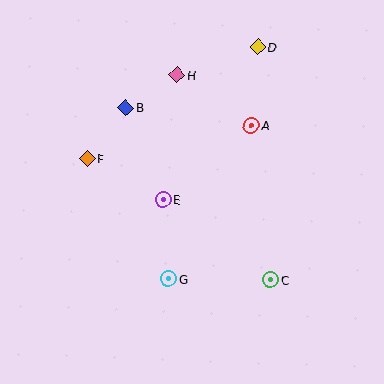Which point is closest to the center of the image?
Point E at (163, 200) is closest to the center.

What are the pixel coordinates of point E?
Point E is at (163, 200).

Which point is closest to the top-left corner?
Point B is closest to the top-left corner.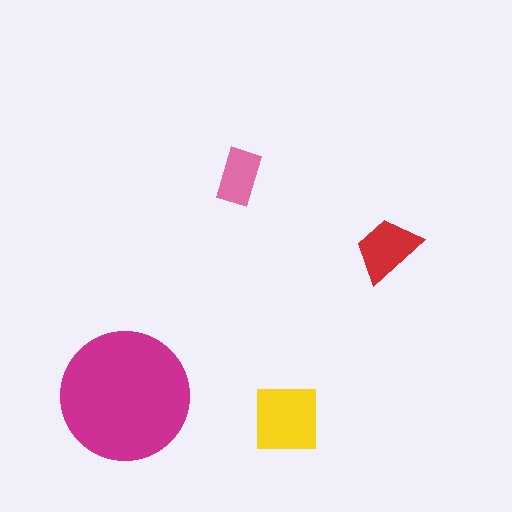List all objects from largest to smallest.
The magenta circle, the yellow square, the red trapezoid, the pink rectangle.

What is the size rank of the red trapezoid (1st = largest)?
3rd.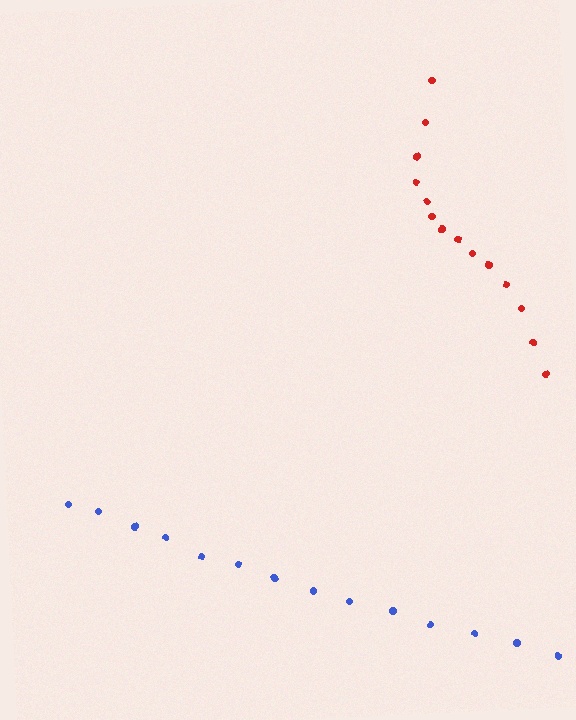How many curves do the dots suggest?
There are 2 distinct paths.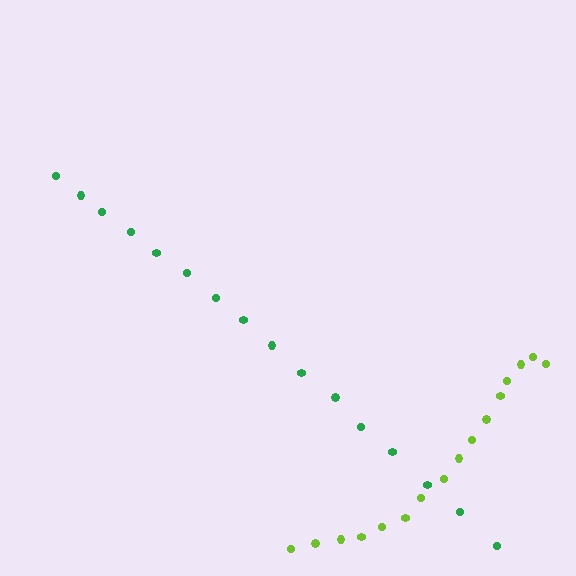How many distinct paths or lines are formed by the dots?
There are 2 distinct paths.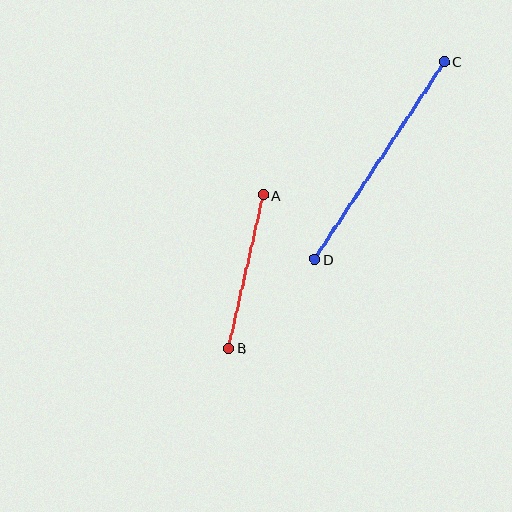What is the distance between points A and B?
The distance is approximately 157 pixels.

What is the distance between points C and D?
The distance is approximately 236 pixels.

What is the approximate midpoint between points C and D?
The midpoint is at approximately (380, 161) pixels.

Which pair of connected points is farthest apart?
Points C and D are farthest apart.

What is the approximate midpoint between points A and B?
The midpoint is at approximately (246, 272) pixels.